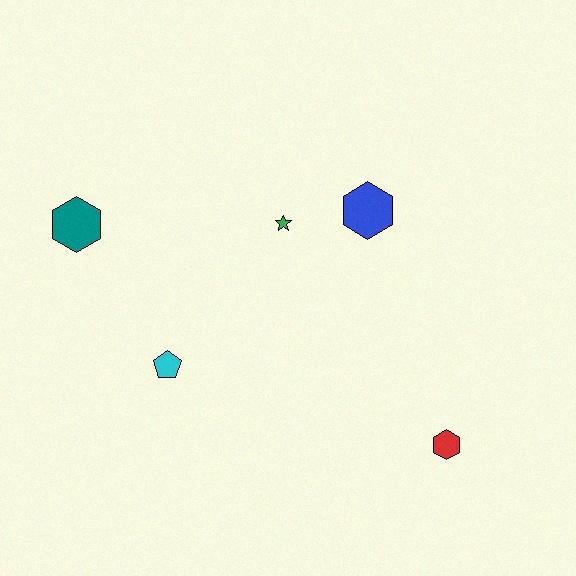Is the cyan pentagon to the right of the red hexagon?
No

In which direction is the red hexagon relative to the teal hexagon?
The red hexagon is to the right of the teal hexagon.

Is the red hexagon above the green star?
No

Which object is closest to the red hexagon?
The blue hexagon is closest to the red hexagon.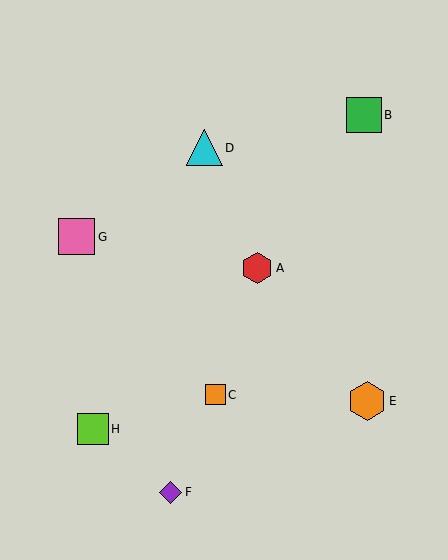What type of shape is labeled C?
Shape C is an orange square.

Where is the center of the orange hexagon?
The center of the orange hexagon is at (367, 401).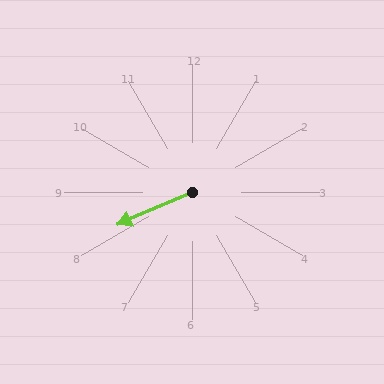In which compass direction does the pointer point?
Southwest.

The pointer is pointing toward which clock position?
Roughly 8 o'clock.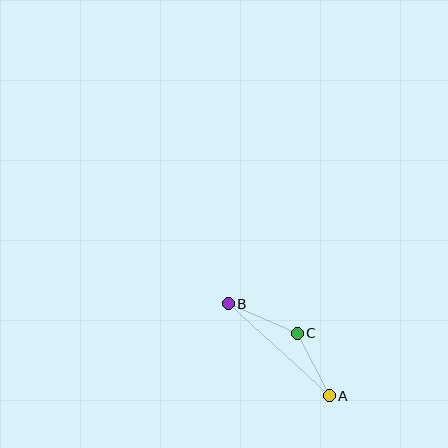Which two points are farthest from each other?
Points A and B are farthest from each other.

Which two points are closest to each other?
Points A and C are closest to each other.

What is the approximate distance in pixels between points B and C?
The distance between B and C is approximately 75 pixels.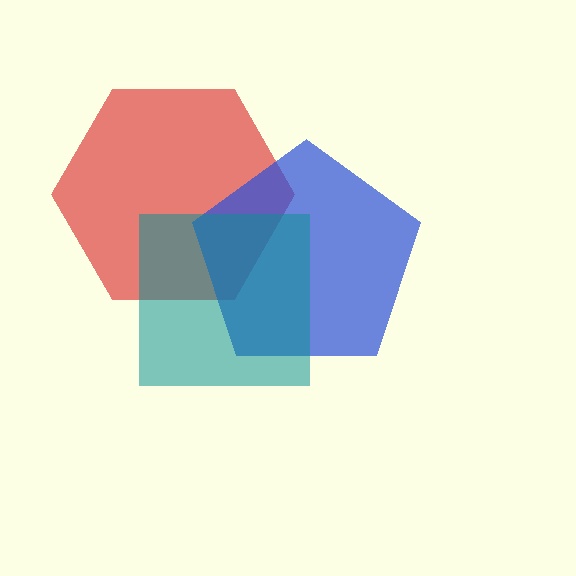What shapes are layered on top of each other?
The layered shapes are: a red hexagon, a blue pentagon, a teal square.